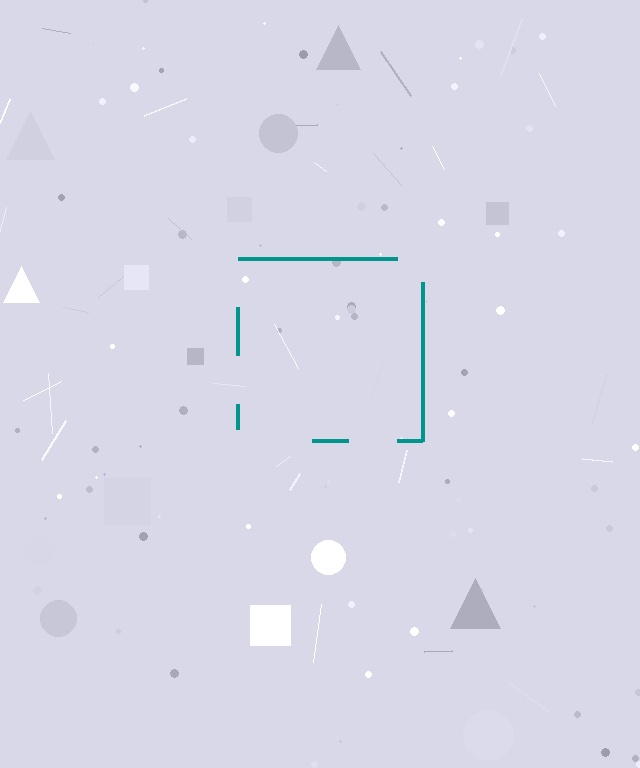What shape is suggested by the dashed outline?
The dashed outline suggests a square.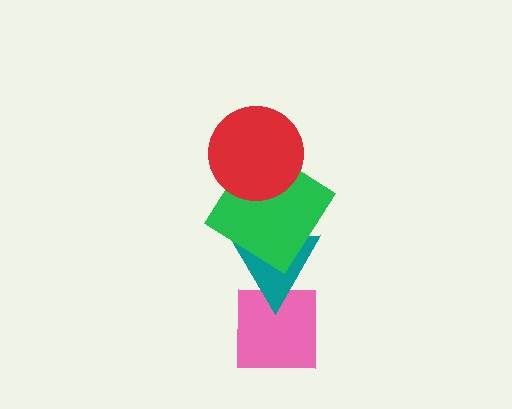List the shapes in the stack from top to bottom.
From top to bottom: the red circle, the green diamond, the teal triangle, the pink square.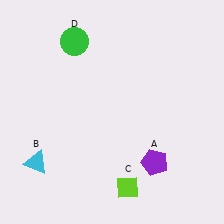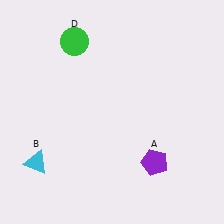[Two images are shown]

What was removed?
The lime diamond (C) was removed in Image 2.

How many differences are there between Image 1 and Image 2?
There is 1 difference between the two images.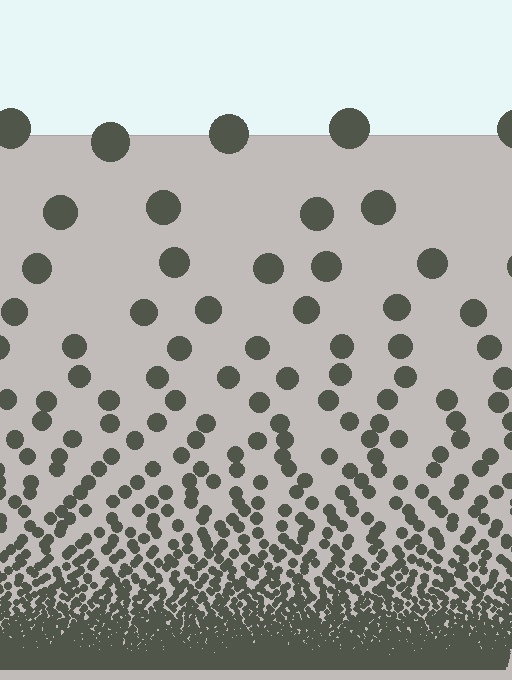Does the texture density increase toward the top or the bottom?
Density increases toward the bottom.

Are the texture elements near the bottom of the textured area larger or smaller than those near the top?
Smaller. The gradient is inverted — elements near the bottom are smaller and denser.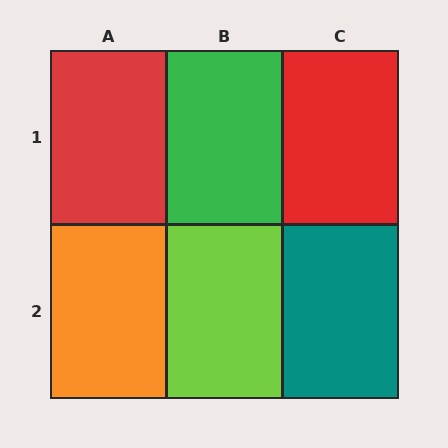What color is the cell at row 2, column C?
Teal.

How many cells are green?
1 cell is green.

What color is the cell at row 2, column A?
Orange.